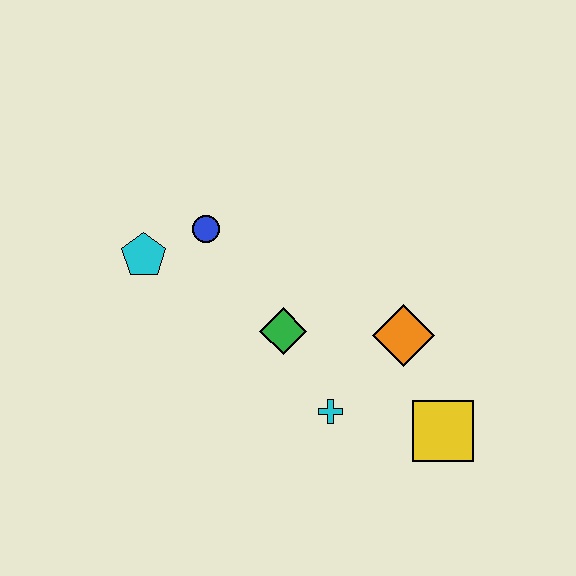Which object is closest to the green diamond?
The cyan cross is closest to the green diamond.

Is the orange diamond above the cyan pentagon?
No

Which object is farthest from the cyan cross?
The cyan pentagon is farthest from the cyan cross.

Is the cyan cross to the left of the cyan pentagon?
No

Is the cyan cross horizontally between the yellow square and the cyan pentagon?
Yes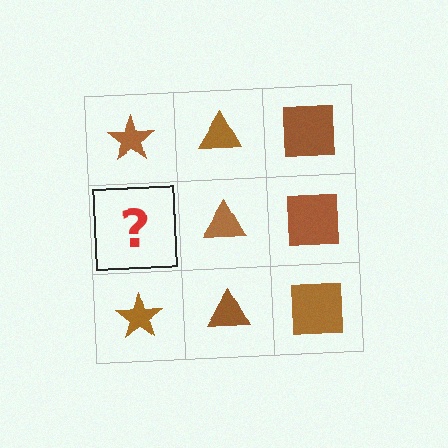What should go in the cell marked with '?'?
The missing cell should contain a brown star.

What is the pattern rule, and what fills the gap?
The rule is that each column has a consistent shape. The gap should be filled with a brown star.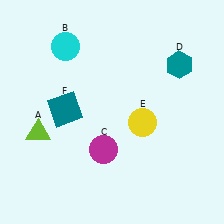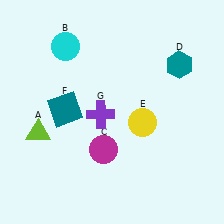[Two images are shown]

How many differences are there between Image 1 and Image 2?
There is 1 difference between the two images.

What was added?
A purple cross (G) was added in Image 2.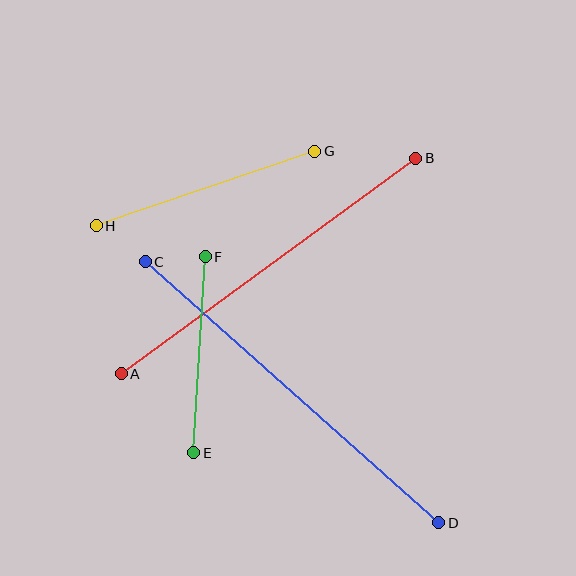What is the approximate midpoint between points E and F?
The midpoint is at approximately (200, 355) pixels.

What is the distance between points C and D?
The distance is approximately 393 pixels.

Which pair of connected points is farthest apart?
Points C and D are farthest apart.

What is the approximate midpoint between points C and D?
The midpoint is at approximately (292, 392) pixels.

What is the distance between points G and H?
The distance is approximately 231 pixels.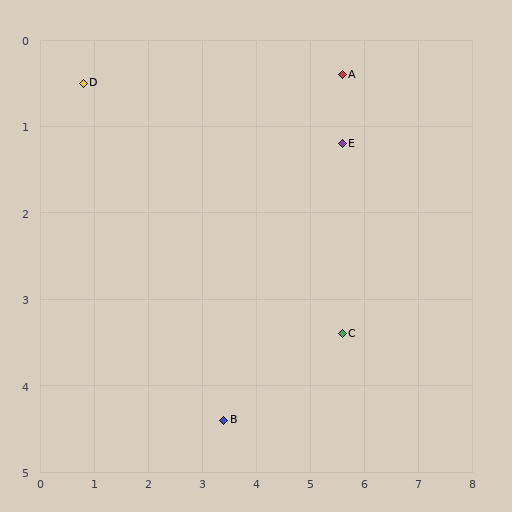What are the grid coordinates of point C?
Point C is at approximately (5.6, 3.4).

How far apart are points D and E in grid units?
Points D and E are about 4.9 grid units apart.